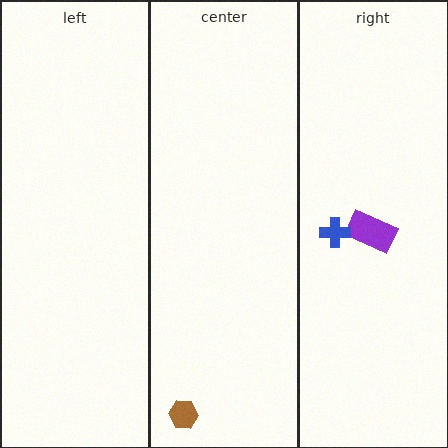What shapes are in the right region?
The purple rectangle, the blue cross.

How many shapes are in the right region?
2.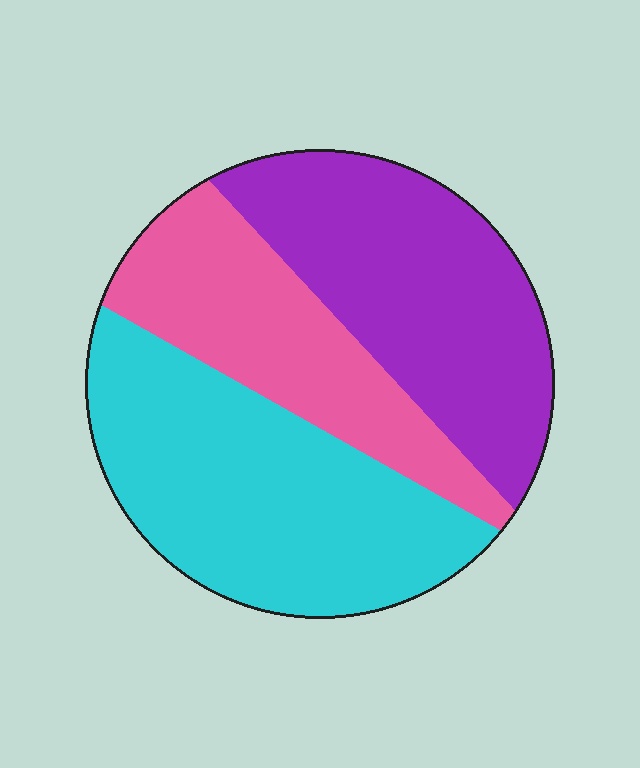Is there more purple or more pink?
Purple.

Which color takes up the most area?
Cyan, at roughly 40%.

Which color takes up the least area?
Pink, at roughly 25%.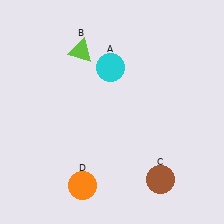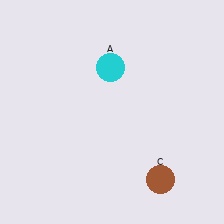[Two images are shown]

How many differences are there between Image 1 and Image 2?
There are 2 differences between the two images.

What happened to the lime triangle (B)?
The lime triangle (B) was removed in Image 2. It was in the top-left area of Image 1.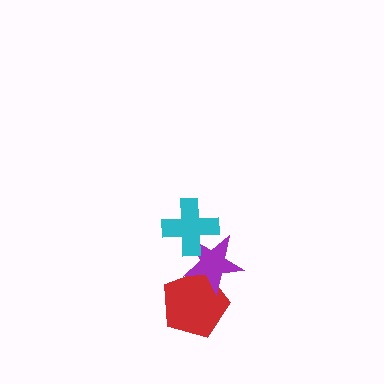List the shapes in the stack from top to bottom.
From top to bottom: the cyan cross, the purple star, the red pentagon.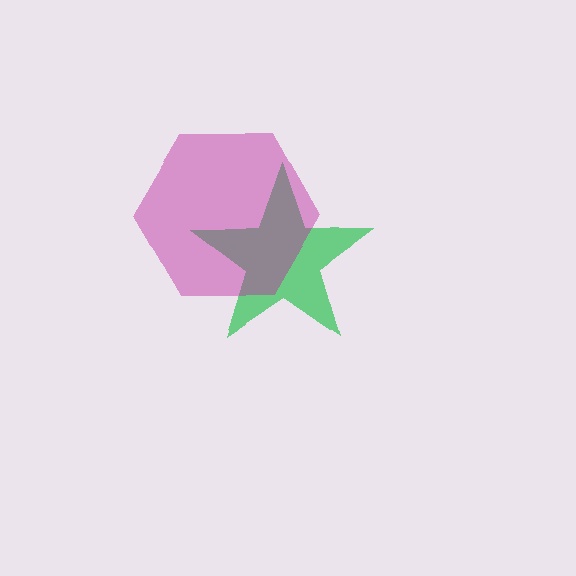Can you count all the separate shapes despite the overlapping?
Yes, there are 2 separate shapes.